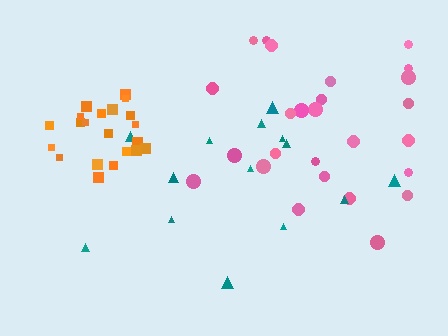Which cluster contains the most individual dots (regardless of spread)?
Pink (26).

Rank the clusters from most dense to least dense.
orange, pink, teal.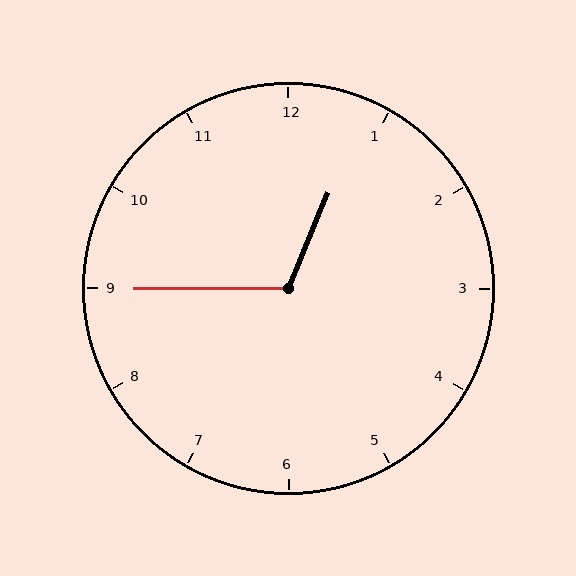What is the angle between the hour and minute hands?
Approximately 112 degrees.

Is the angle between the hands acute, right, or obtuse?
It is obtuse.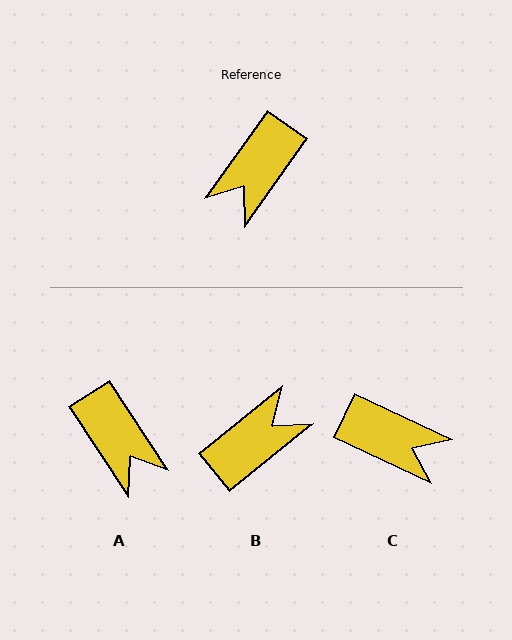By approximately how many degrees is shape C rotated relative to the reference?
Approximately 100 degrees counter-clockwise.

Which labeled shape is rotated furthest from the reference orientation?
B, about 165 degrees away.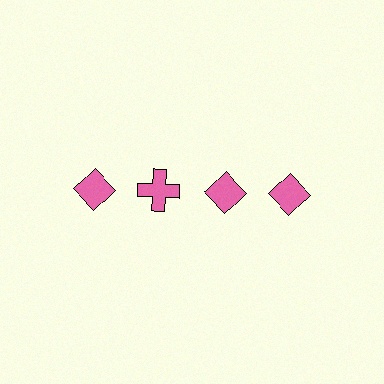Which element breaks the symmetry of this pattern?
The pink cross in the top row, second from left column breaks the symmetry. All other shapes are pink diamonds.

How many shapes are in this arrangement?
There are 4 shapes arranged in a grid pattern.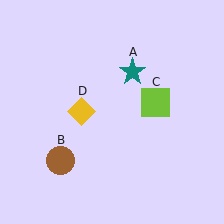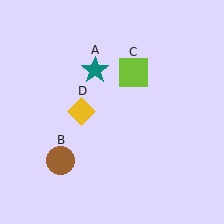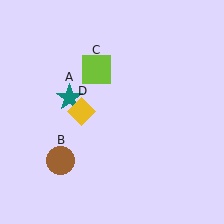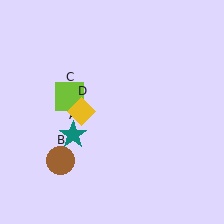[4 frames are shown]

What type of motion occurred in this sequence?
The teal star (object A), lime square (object C) rotated counterclockwise around the center of the scene.